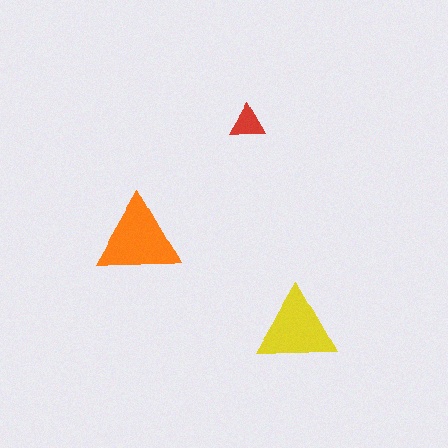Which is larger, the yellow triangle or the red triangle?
The yellow one.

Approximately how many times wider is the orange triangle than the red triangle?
About 2.5 times wider.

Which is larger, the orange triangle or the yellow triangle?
The orange one.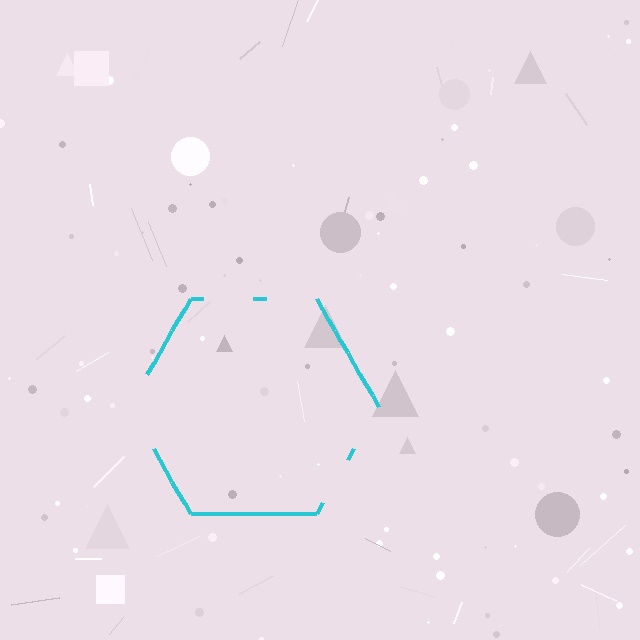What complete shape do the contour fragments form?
The contour fragments form a hexagon.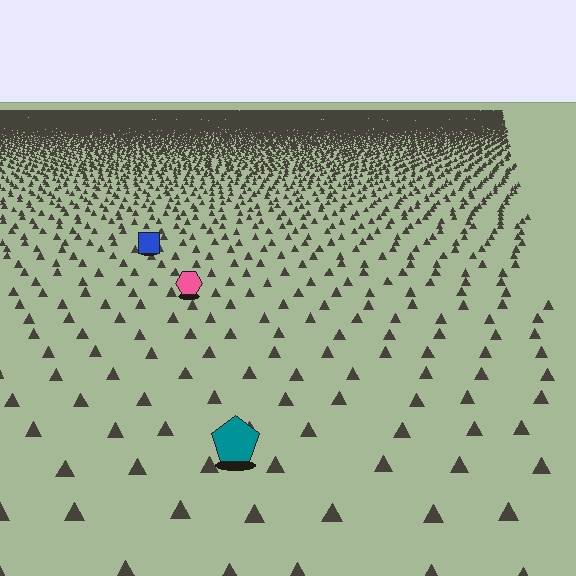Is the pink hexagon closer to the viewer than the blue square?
Yes. The pink hexagon is closer — you can tell from the texture gradient: the ground texture is coarser near it.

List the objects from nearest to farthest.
From nearest to farthest: the teal pentagon, the pink hexagon, the blue square.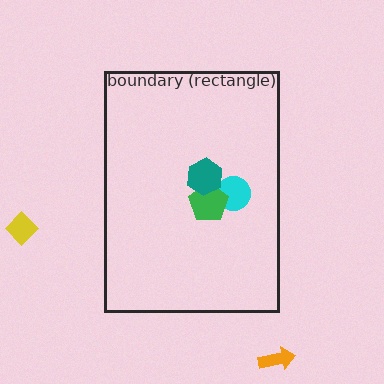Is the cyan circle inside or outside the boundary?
Inside.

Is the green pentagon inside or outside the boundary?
Inside.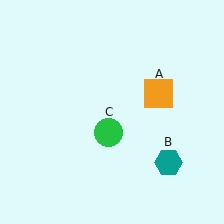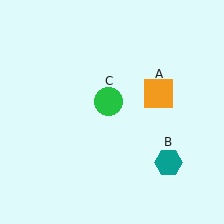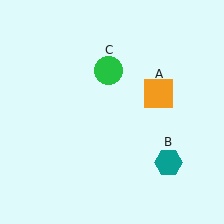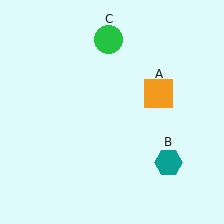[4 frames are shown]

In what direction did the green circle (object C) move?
The green circle (object C) moved up.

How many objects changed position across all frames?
1 object changed position: green circle (object C).